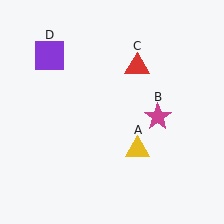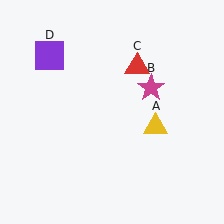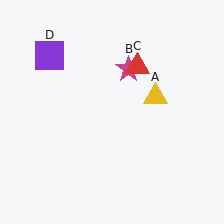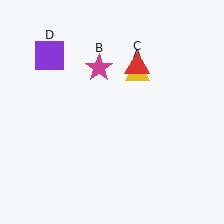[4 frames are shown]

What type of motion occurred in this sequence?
The yellow triangle (object A), magenta star (object B) rotated counterclockwise around the center of the scene.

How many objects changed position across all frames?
2 objects changed position: yellow triangle (object A), magenta star (object B).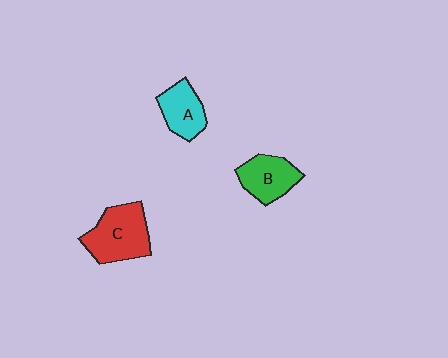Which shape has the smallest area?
Shape A (cyan).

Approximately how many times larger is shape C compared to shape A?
Approximately 1.5 times.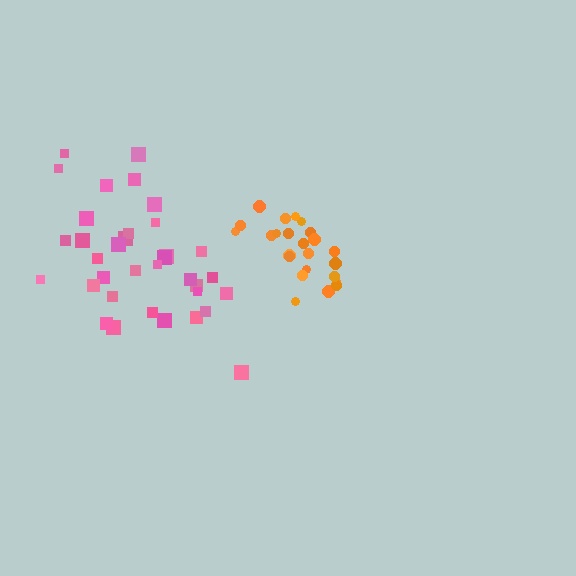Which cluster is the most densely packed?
Orange.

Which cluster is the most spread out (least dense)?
Pink.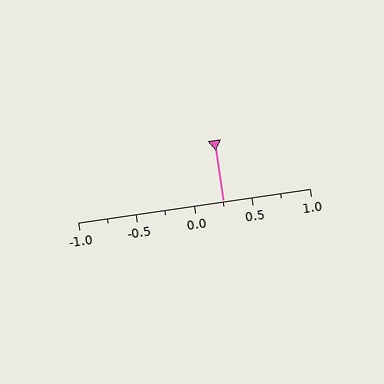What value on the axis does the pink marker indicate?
The marker indicates approximately 0.25.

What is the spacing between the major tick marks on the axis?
The major ticks are spaced 0.5 apart.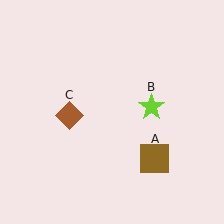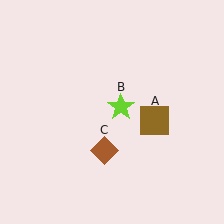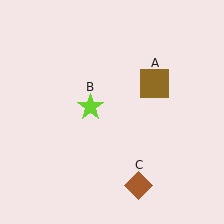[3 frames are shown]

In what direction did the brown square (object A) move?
The brown square (object A) moved up.